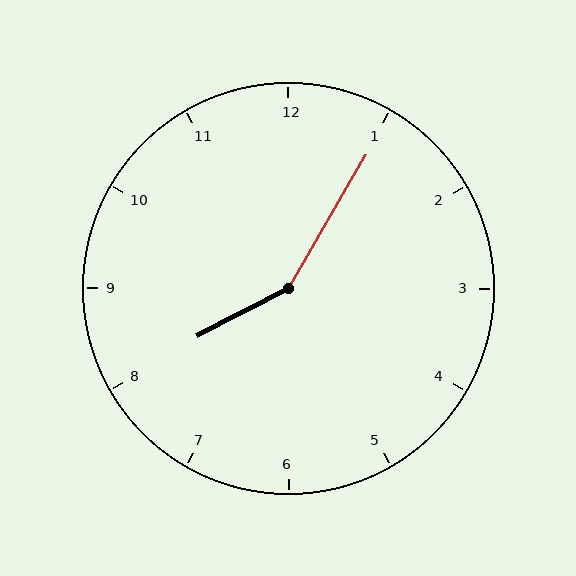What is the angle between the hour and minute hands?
Approximately 148 degrees.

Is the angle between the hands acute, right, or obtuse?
It is obtuse.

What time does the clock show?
8:05.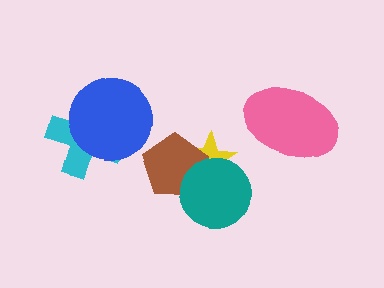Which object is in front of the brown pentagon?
The teal circle is in front of the brown pentagon.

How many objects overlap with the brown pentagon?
2 objects overlap with the brown pentagon.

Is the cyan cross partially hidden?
Yes, it is partially covered by another shape.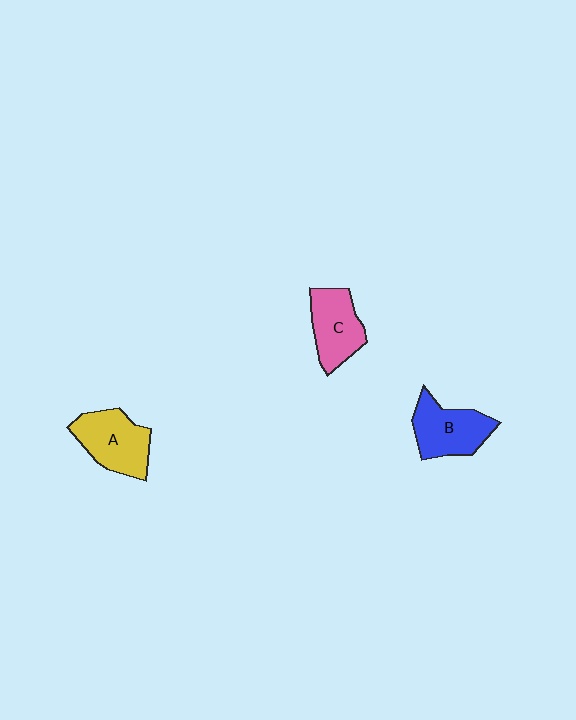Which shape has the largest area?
Shape A (yellow).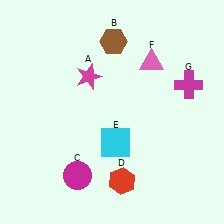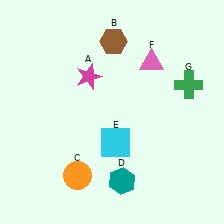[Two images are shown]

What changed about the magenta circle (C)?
In Image 1, C is magenta. In Image 2, it changed to orange.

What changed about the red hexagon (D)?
In Image 1, D is red. In Image 2, it changed to teal.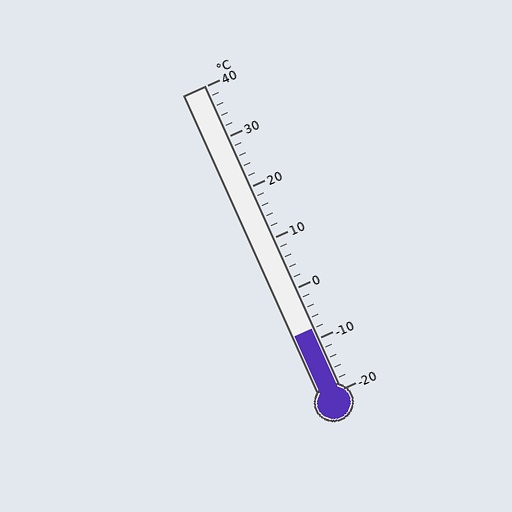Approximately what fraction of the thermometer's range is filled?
The thermometer is filled to approximately 20% of its range.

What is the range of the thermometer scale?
The thermometer scale ranges from -20°C to 40°C.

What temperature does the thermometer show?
The thermometer shows approximately -8°C.